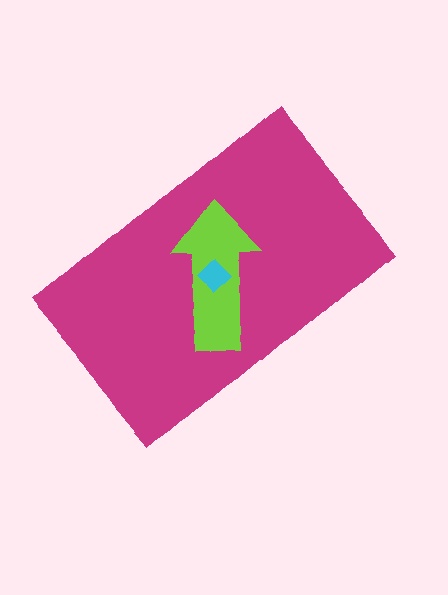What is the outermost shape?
The magenta rectangle.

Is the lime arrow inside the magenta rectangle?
Yes.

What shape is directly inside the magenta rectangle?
The lime arrow.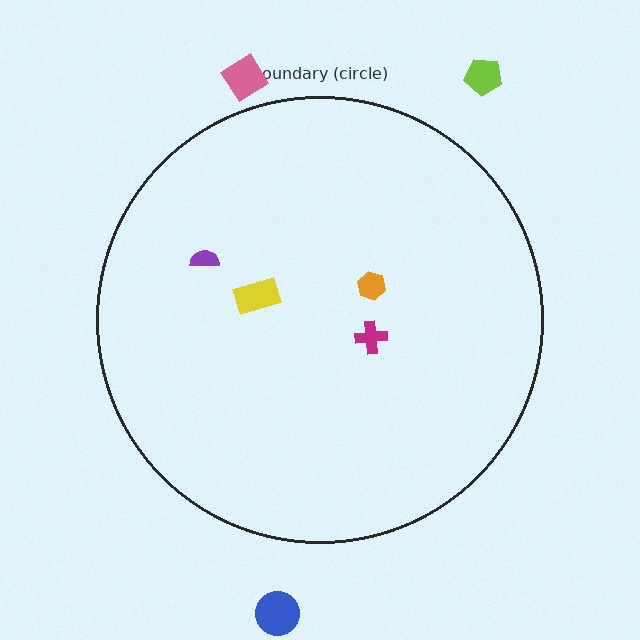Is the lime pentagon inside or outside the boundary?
Outside.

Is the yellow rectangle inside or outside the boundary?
Inside.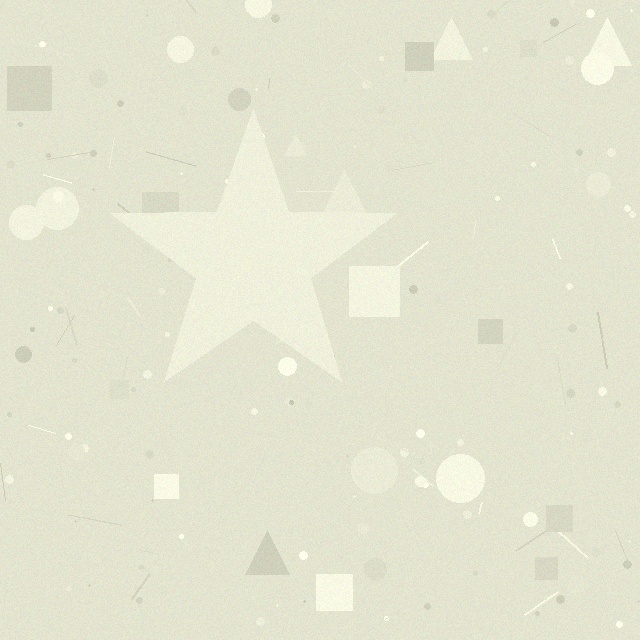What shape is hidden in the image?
A star is hidden in the image.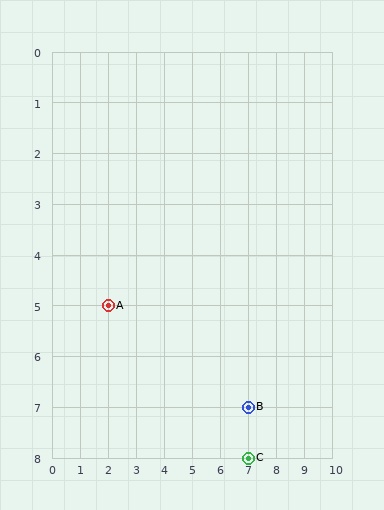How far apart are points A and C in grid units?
Points A and C are 5 columns and 3 rows apart (about 5.8 grid units diagonally).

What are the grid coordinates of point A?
Point A is at grid coordinates (2, 5).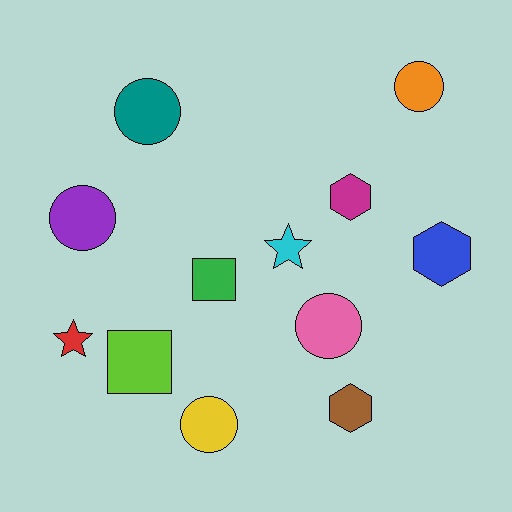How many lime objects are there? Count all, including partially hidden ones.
There is 1 lime object.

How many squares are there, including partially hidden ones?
There are 2 squares.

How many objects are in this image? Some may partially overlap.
There are 12 objects.